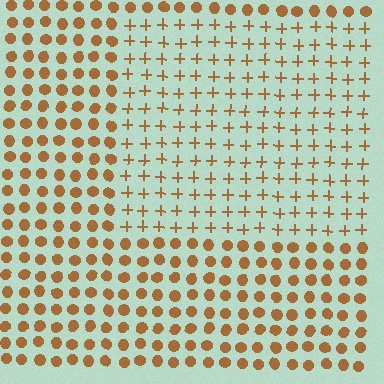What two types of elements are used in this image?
The image uses plus signs inside the rectangle region and circles outside it.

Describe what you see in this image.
The image is filled with small brown elements arranged in a uniform grid. A rectangle-shaped region contains plus signs, while the surrounding area contains circles. The boundary is defined purely by the change in element shape.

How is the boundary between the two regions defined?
The boundary is defined by a change in element shape: plus signs inside vs. circles outside. All elements share the same color and spacing.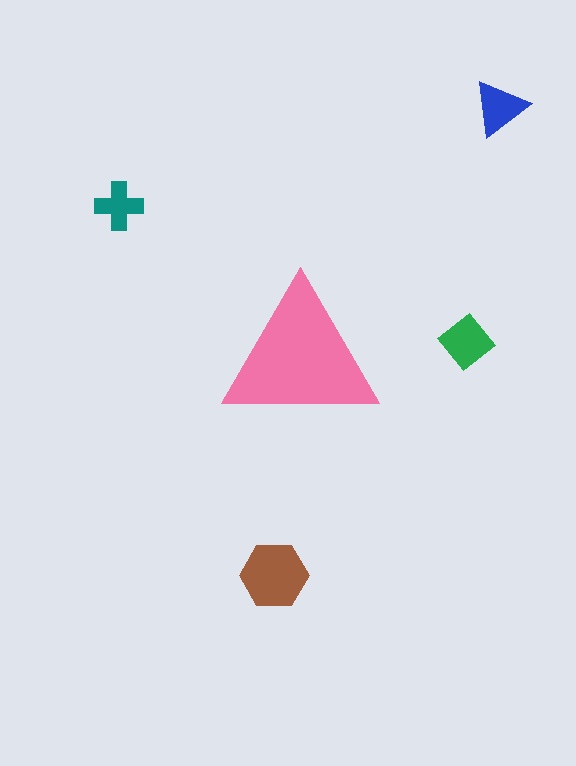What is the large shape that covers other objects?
A pink triangle.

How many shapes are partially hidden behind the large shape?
0 shapes are partially hidden.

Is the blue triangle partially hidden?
No, the blue triangle is fully visible.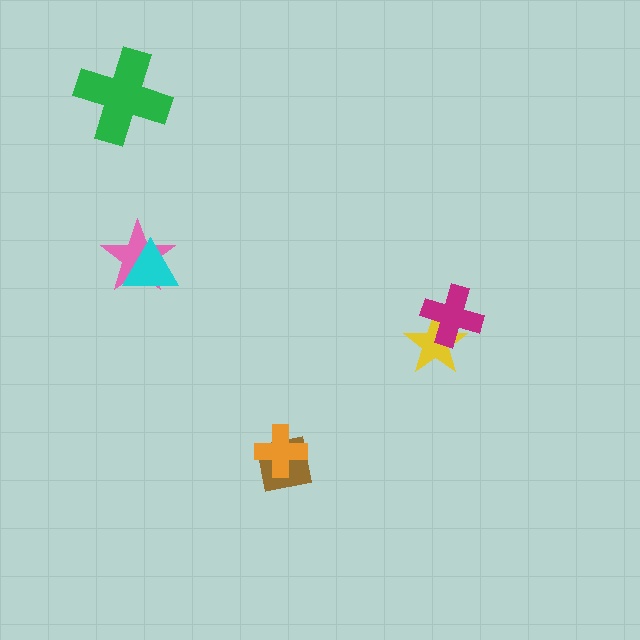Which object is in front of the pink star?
The cyan triangle is in front of the pink star.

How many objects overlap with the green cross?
0 objects overlap with the green cross.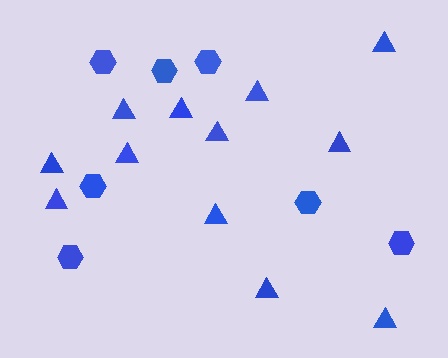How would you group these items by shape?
There are 2 groups: one group of hexagons (7) and one group of triangles (12).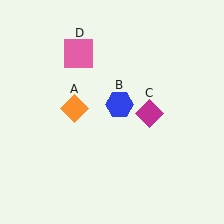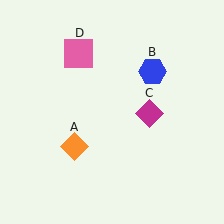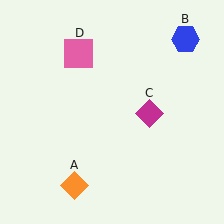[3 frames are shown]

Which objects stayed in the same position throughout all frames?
Magenta diamond (object C) and pink square (object D) remained stationary.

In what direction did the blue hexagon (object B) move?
The blue hexagon (object B) moved up and to the right.